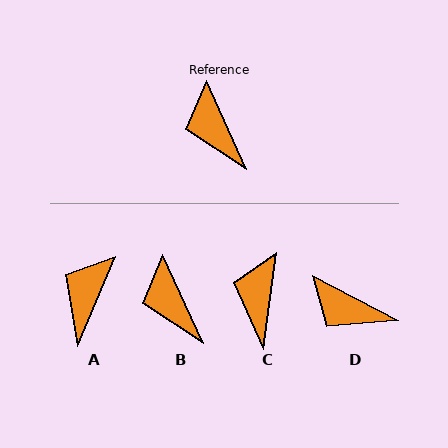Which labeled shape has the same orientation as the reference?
B.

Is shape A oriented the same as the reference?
No, it is off by about 47 degrees.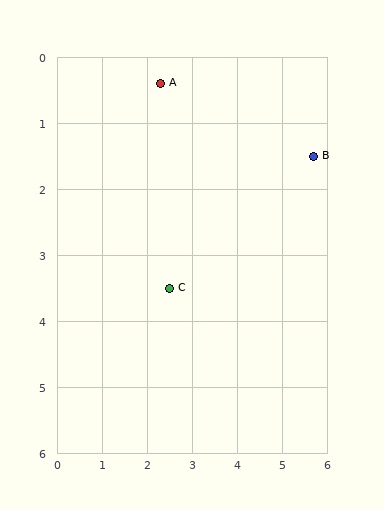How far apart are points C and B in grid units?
Points C and B are about 3.8 grid units apart.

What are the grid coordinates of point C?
Point C is at approximately (2.5, 3.5).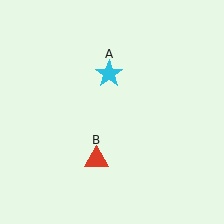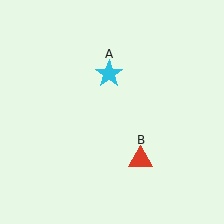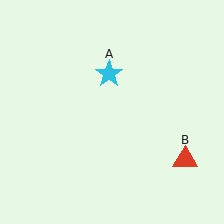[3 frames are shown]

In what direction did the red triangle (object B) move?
The red triangle (object B) moved right.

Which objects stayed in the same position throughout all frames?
Cyan star (object A) remained stationary.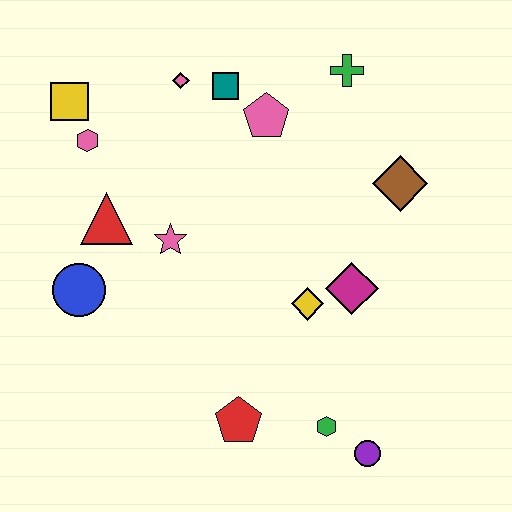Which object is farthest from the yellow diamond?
The yellow square is farthest from the yellow diamond.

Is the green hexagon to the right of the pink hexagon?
Yes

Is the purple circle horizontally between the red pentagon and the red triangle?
No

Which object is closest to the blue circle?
The red triangle is closest to the blue circle.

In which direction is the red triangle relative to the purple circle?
The red triangle is to the left of the purple circle.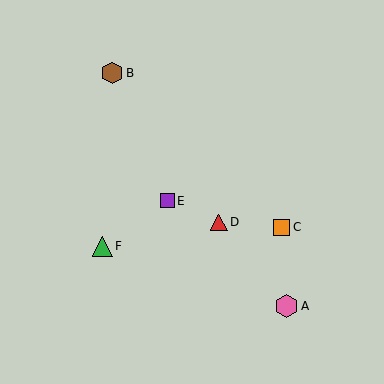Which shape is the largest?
The pink hexagon (labeled A) is the largest.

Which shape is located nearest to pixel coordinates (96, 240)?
The green triangle (labeled F) at (102, 246) is nearest to that location.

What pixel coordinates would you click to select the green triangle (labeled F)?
Click at (102, 246) to select the green triangle F.